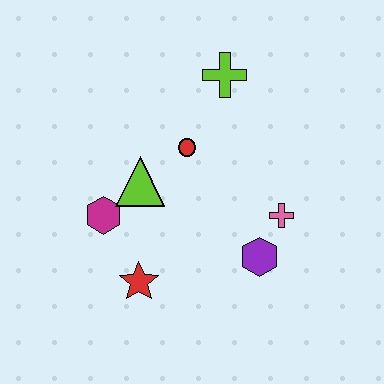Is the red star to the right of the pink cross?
No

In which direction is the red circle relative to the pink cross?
The red circle is to the left of the pink cross.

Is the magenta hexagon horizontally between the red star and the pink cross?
No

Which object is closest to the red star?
The magenta hexagon is closest to the red star.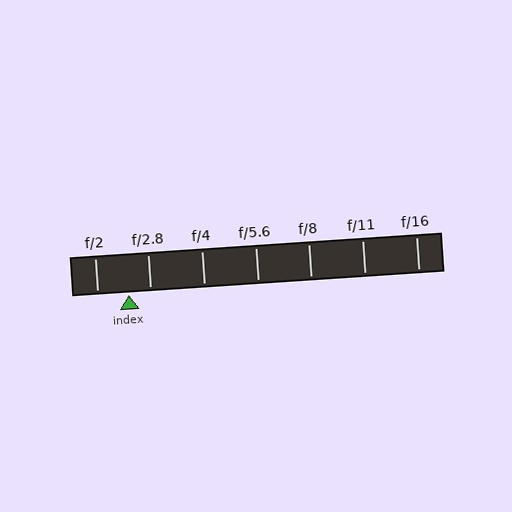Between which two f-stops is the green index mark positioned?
The index mark is between f/2 and f/2.8.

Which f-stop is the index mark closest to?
The index mark is closest to f/2.8.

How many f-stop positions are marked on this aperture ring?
There are 7 f-stop positions marked.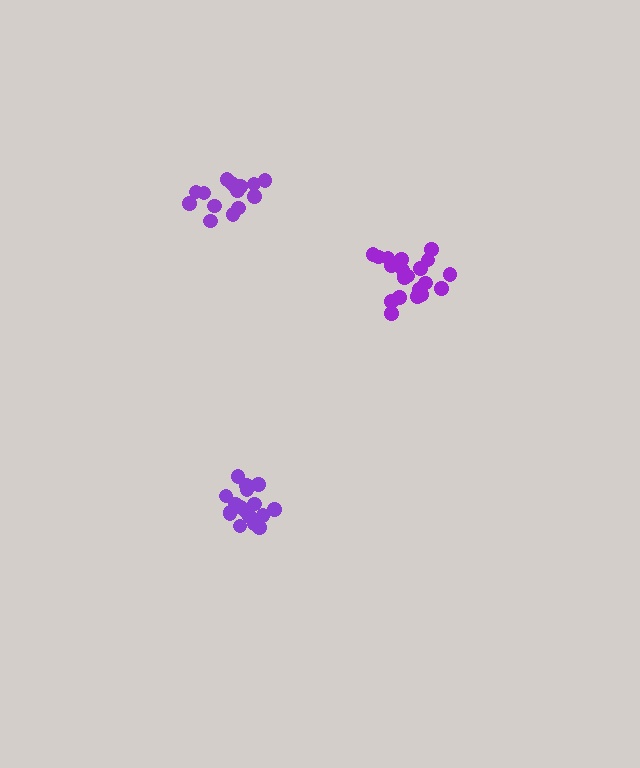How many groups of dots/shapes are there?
There are 3 groups.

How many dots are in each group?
Group 1: 17 dots, Group 2: 20 dots, Group 3: 15 dots (52 total).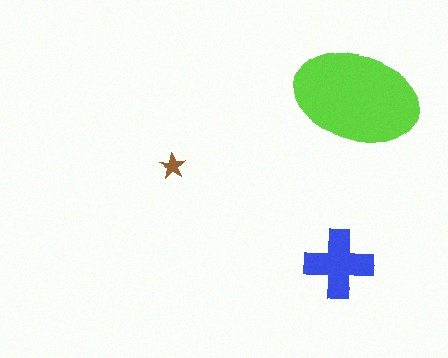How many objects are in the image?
There are 3 objects in the image.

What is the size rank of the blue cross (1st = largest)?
2nd.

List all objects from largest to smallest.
The lime ellipse, the blue cross, the brown star.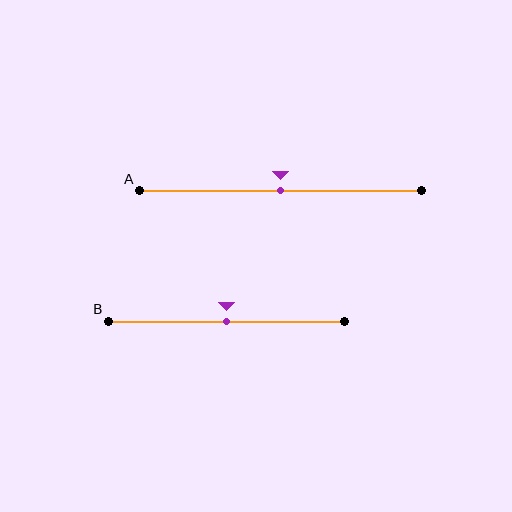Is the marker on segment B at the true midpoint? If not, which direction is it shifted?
Yes, the marker on segment B is at the true midpoint.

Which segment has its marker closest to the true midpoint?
Segment A has its marker closest to the true midpoint.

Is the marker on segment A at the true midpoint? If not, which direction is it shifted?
Yes, the marker on segment A is at the true midpoint.